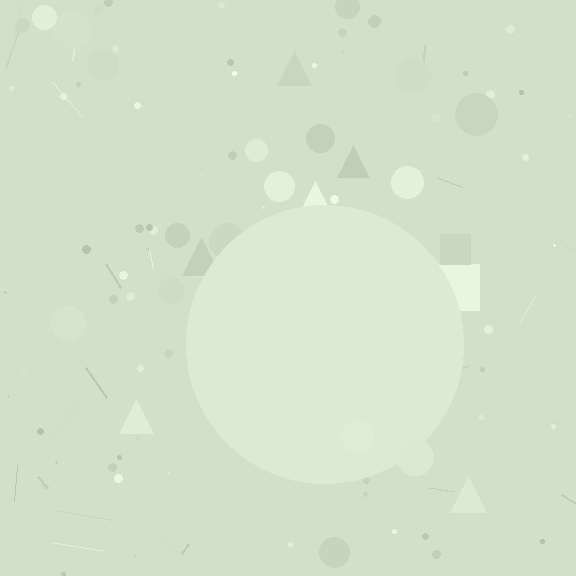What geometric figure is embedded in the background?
A circle is embedded in the background.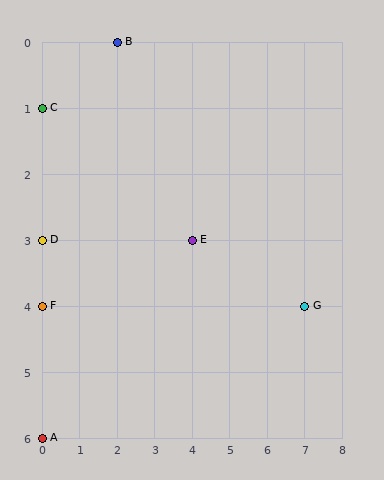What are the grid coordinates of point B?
Point B is at grid coordinates (2, 0).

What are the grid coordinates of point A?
Point A is at grid coordinates (0, 6).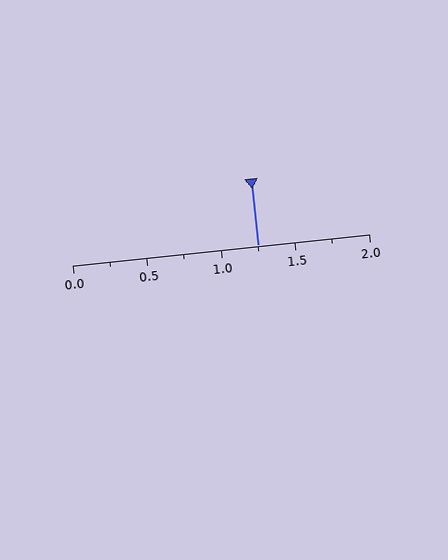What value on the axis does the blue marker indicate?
The marker indicates approximately 1.25.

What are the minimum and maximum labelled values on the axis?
The axis runs from 0.0 to 2.0.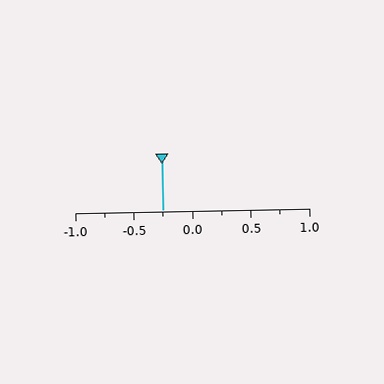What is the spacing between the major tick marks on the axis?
The major ticks are spaced 0.5 apart.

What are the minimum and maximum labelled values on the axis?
The axis runs from -1.0 to 1.0.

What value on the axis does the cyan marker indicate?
The marker indicates approximately -0.25.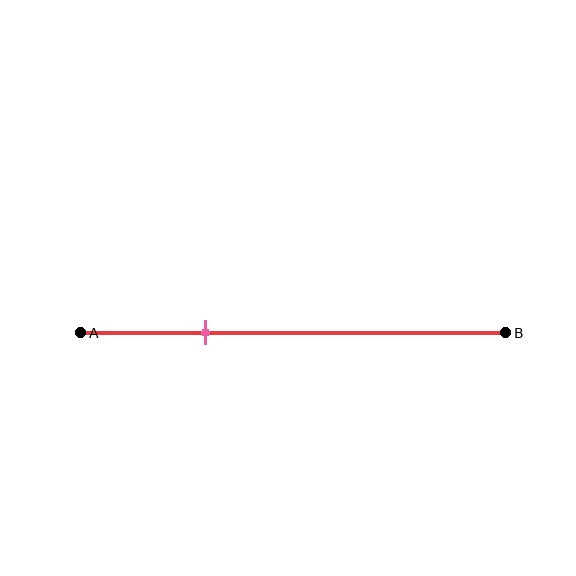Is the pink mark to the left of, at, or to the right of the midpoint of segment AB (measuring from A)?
The pink mark is to the left of the midpoint of segment AB.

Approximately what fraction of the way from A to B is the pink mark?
The pink mark is approximately 30% of the way from A to B.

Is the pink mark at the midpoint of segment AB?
No, the mark is at about 30% from A, not at the 50% midpoint.